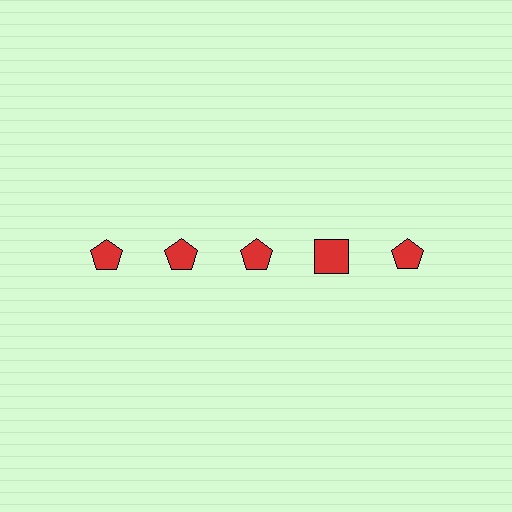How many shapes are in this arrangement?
There are 5 shapes arranged in a grid pattern.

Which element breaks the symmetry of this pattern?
The red square in the top row, second from right column breaks the symmetry. All other shapes are red pentagons.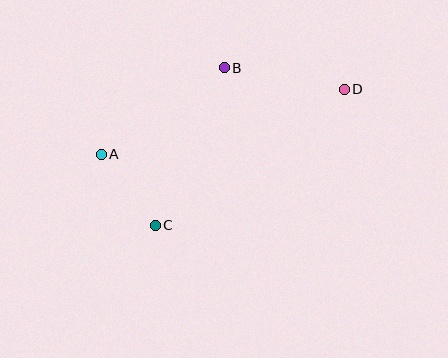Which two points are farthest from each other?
Points A and D are farthest from each other.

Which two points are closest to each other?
Points A and C are closest to each other.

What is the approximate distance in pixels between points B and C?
The distance between B and C is approximately 172 pixels.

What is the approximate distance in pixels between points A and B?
The distance between A and B is approximately 150 pixels.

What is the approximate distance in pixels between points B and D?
The distance between B and D is approximately 122 pixels.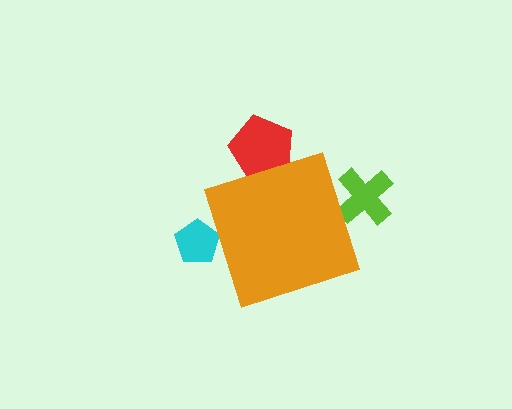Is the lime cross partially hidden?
Yes, the lime cross is partially hidden behind the orange diamond.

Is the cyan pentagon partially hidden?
Yes, the cyan pentagon is partially hidden behind the orange diamond.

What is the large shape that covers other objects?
An orange diamond.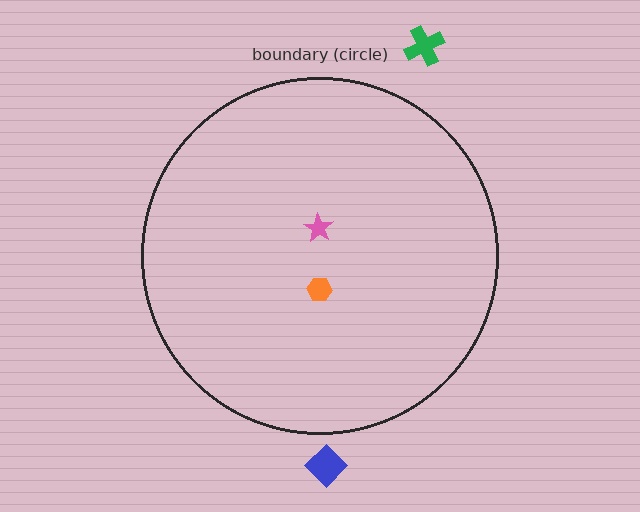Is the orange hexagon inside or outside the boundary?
Inside.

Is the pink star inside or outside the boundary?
Inside.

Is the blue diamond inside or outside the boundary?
Outside.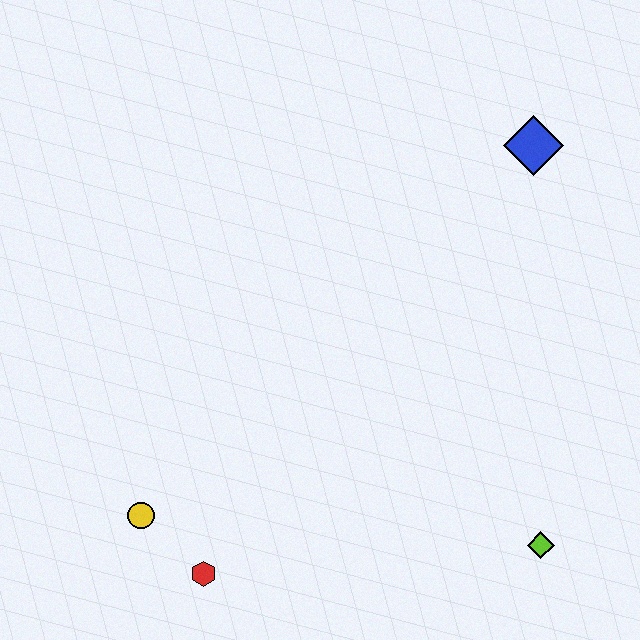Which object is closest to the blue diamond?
The lime diamond is closest to the blue diamond.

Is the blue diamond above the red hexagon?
Yes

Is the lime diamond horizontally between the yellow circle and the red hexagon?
No